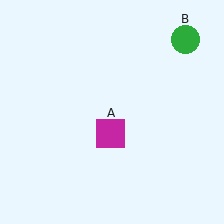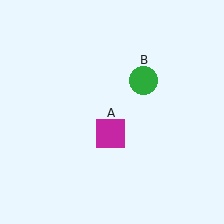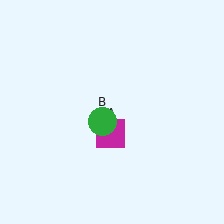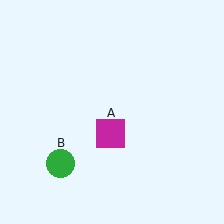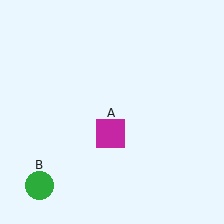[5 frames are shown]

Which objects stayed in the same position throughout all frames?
Magenta square (object A) remained stationary.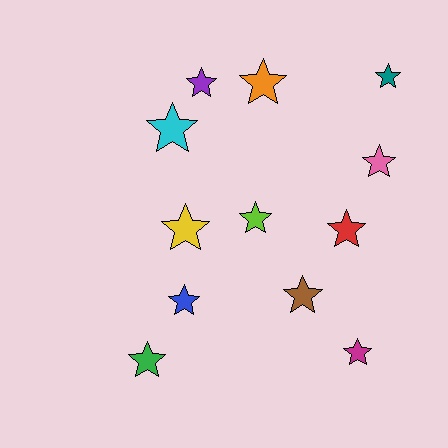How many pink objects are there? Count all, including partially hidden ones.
There is 1 pink object.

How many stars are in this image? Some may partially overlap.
There are 12 stars.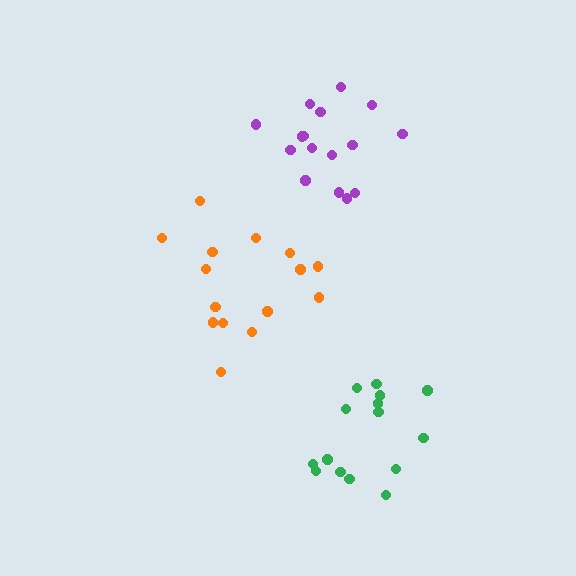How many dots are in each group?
Group 1: 16 dots, Group 2: 15 dots, Group 3: 15 dots (46 total).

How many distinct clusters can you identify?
There are 3 distinct clusters.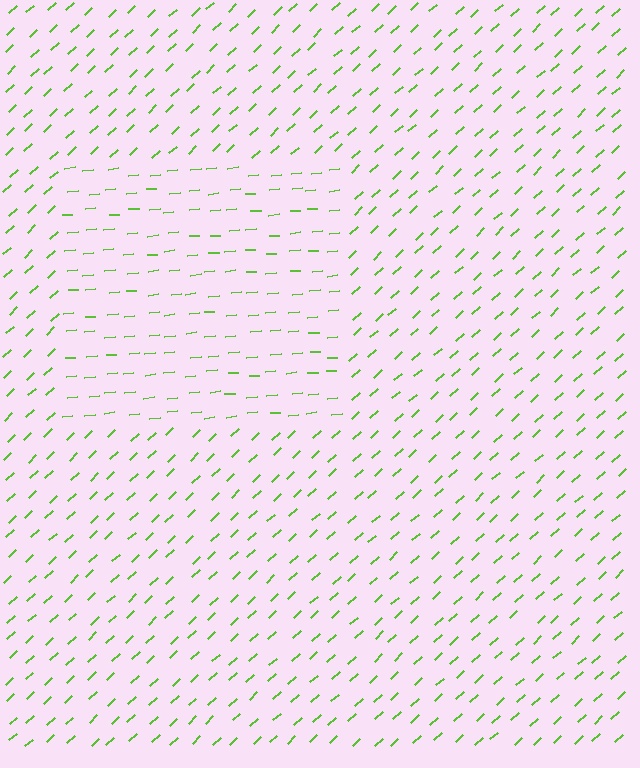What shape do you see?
I see a rectangle.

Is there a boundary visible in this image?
Yes, there is a texture boundary formed by a change in line orientation.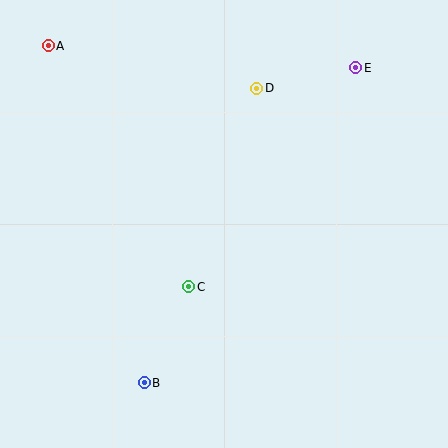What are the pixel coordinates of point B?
Point B is at (144, 383).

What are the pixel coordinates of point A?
Point A is at (48, 46).